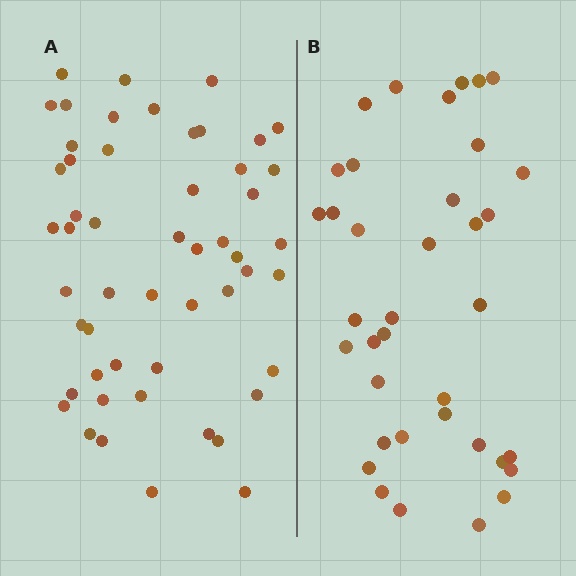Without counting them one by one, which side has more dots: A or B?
Region A (the left region) has more dots.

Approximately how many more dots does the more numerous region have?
Region A has approximately 15 more dots than region B.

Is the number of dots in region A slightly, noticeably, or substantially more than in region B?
Region A has noticeably more, but not dramatically so. The ratio is roughly 1.4 to 1.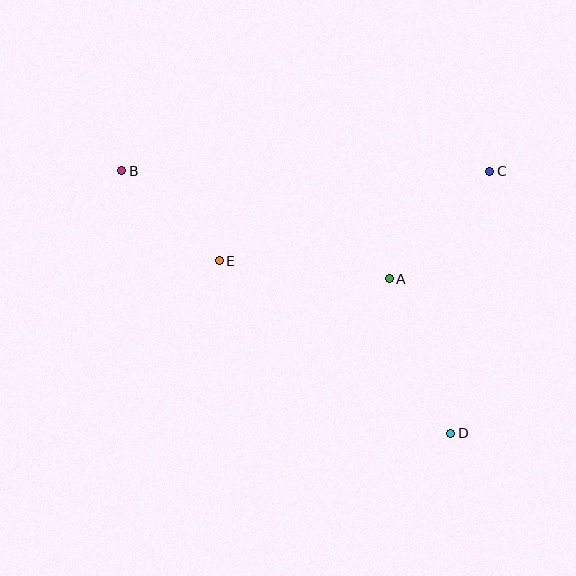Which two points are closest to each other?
Points B and E are closest to each other.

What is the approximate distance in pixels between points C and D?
The distance between C and D is approximately 265 pixels.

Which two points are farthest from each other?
Points B and D are farthest from each other.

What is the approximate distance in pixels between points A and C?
The distance between A and C is approximately 147 pixels.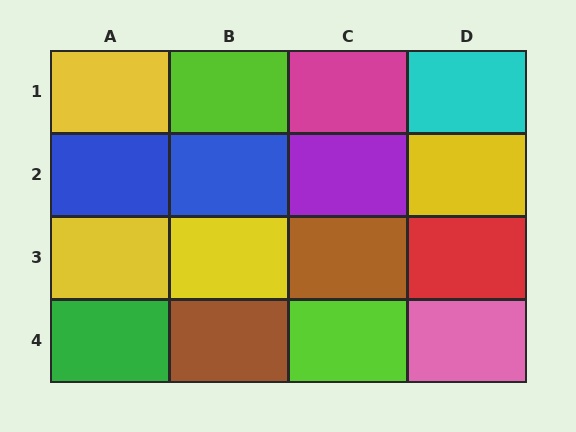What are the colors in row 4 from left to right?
Green, brown, lime, pink.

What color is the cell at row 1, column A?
Yellow.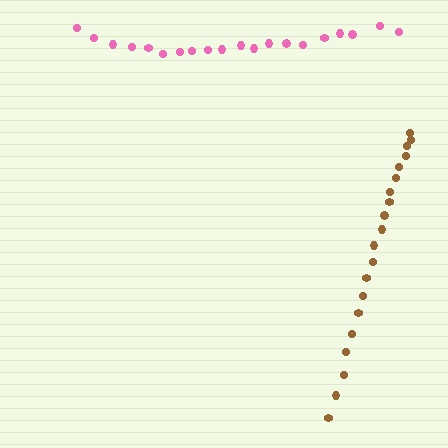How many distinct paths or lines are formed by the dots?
There are 2 distinct paths.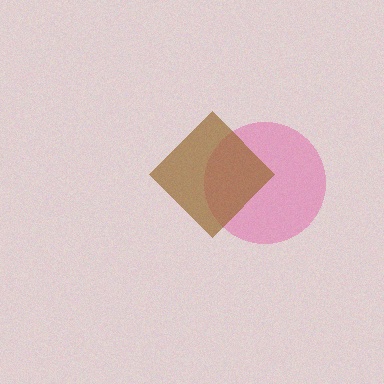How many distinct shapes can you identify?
There are 2 distinct shapes: a pink circle, a brown diamond.